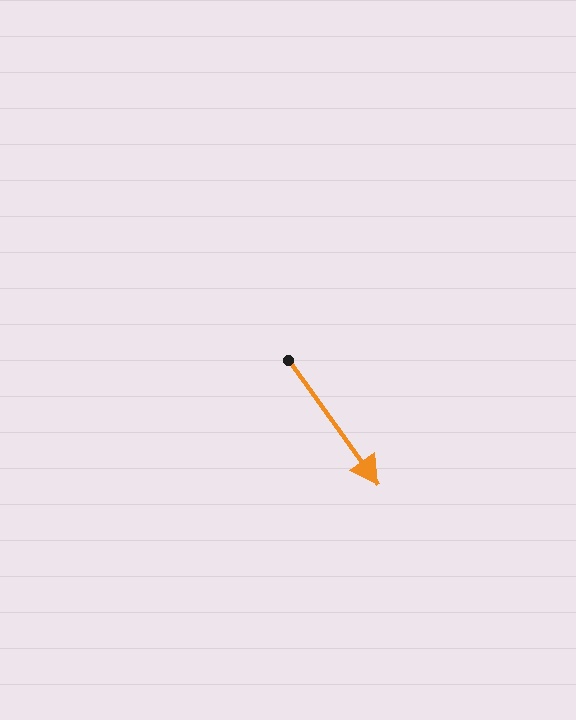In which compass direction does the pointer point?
Southeast.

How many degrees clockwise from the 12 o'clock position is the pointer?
Approximately 144 degrees.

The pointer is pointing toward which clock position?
Roughly 5 o'clock.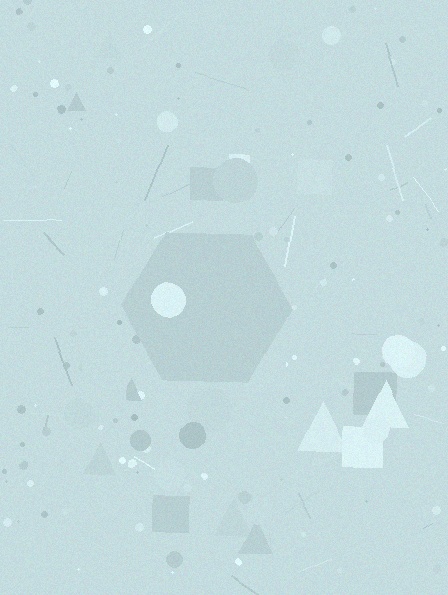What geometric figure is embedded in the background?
A hexagon is embedded in the background.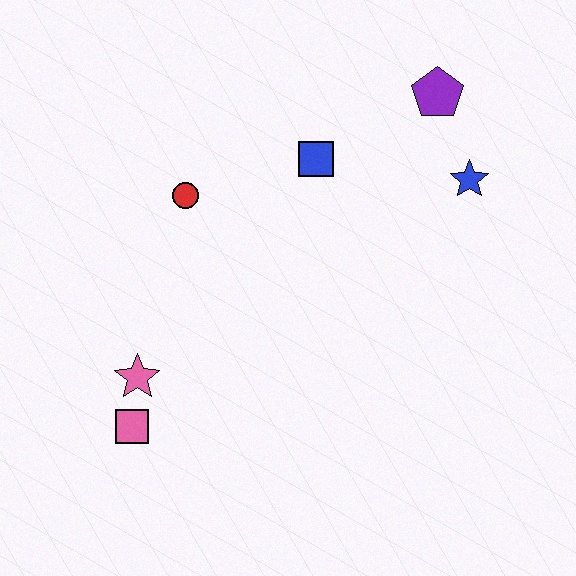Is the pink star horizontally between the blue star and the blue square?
No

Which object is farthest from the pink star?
The purple pentagon is farthest from the pink star.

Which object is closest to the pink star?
The pink square is closest to the pink star.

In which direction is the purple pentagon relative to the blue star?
The purple pentagon is above the blue star.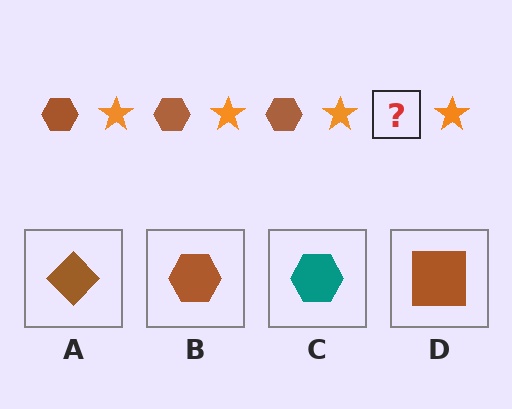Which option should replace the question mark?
Option B.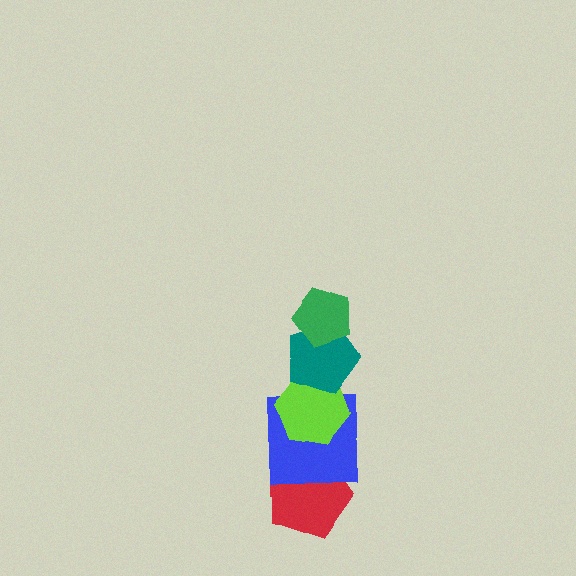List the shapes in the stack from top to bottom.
From top to bottom: the green pentagon, the teal pentagon, the lime hexagon, the blue square, the red pentagon.